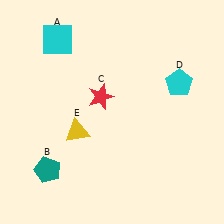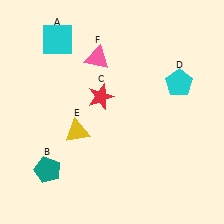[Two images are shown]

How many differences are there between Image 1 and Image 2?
There is 1 difference between the two images.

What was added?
A pink triangle (F) was added in Image 2.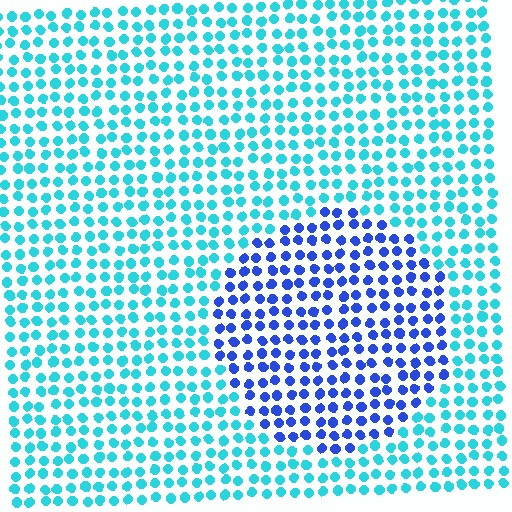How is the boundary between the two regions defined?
The boundary is defined purely by a slight shift in hue (about 47 degrees). Spacing, size, and orientation are identical on both sides.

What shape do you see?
I see a circle.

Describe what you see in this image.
The image is filled with small cyan elements in a uniform arrangement. A circle-shaped region is visible where the elements are tinted to a slightly different hue, forming a subtle color boundary.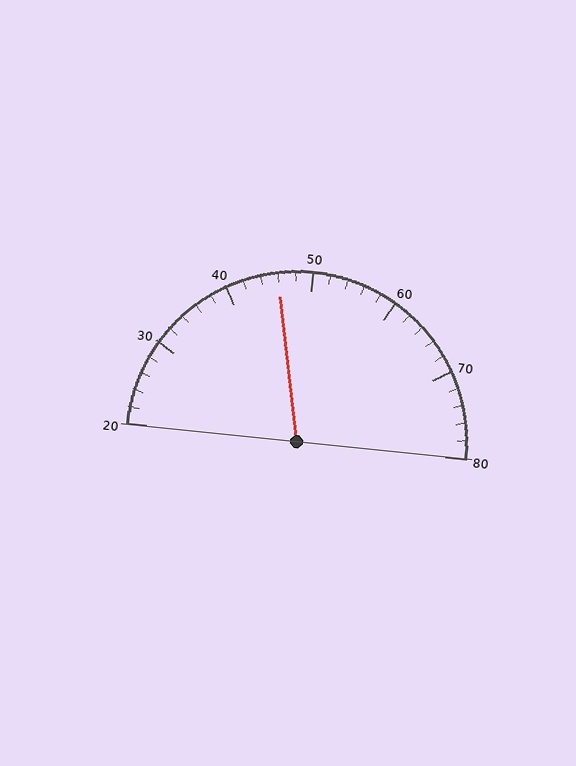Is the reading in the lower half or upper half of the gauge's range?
The reading is in the lower half of the range (20 to 80).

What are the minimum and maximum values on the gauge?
The gauge ranges from 20 to 80.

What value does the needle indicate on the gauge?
The needle indicates approximately 46.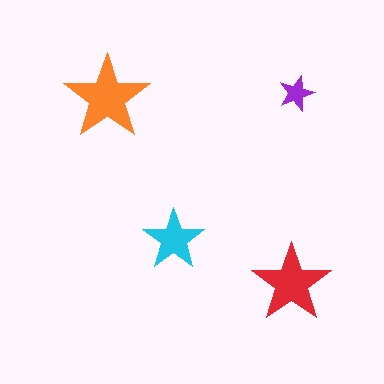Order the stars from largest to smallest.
the orange one, the red one, the cyan one, the purple one.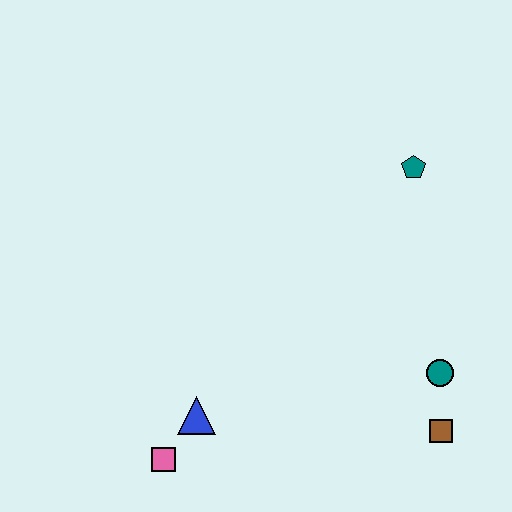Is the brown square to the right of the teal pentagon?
Yes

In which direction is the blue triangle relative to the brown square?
The blue triangle is to the left of the brown square.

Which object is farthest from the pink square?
The teal pentagon is farthest from the pink square.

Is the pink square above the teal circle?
No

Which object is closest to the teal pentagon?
The teal circle is closest to the teal pentagon.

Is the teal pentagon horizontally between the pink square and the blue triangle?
No